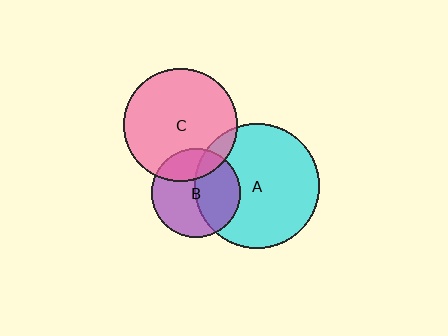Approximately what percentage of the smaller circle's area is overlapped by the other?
Approximately 10%.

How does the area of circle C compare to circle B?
Approximately 1.6 times.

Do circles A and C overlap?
Yes.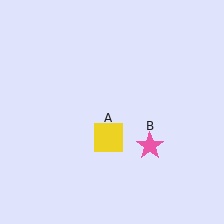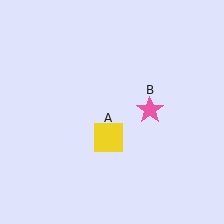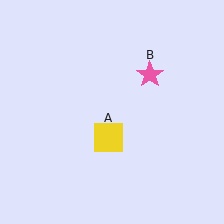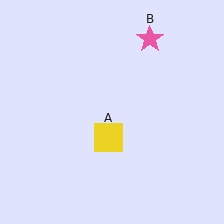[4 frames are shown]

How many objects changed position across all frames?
1 object changed position: pink star (object B).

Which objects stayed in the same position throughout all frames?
Yellow square (object A) remained stationary.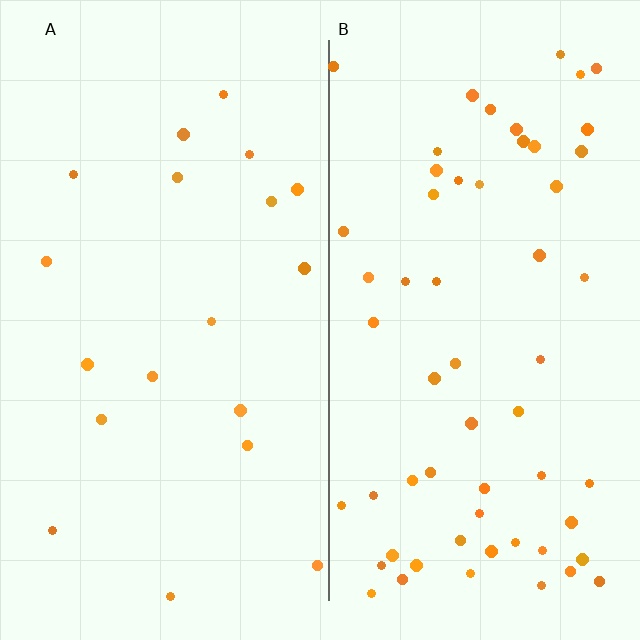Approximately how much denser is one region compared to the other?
Approximately 3.1× — region B over region A.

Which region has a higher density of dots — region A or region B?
B (the right).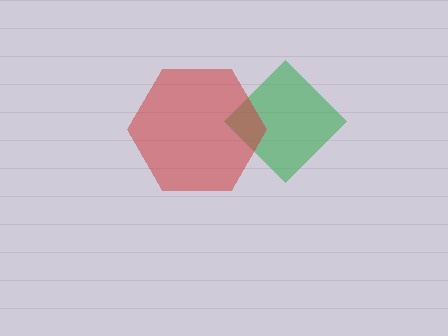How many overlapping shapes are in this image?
There are 2 overlapping shapes in the image.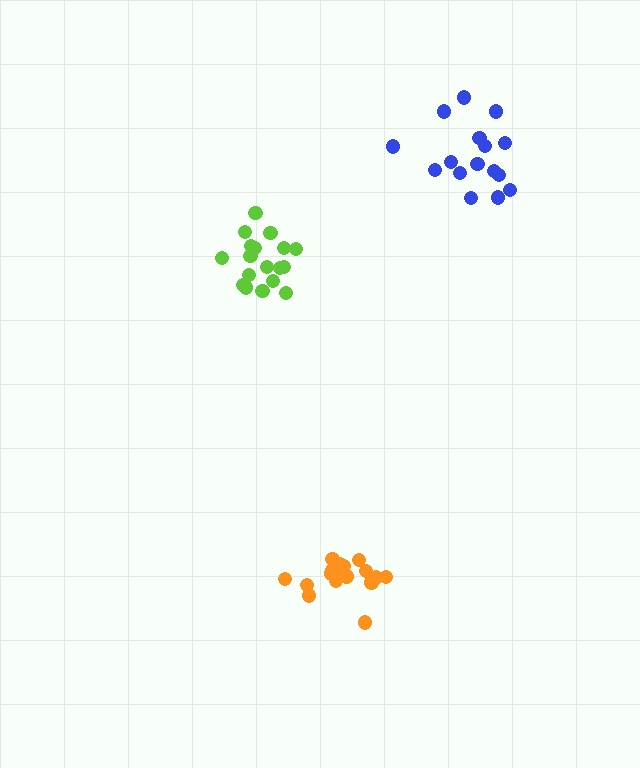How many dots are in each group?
Group 1: 18 dots, Group 2: 16 dots, Group 3: 18 dots (52 total).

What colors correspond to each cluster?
The clusters are colored: orange, blue, lime.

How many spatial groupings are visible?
There are 3 spatial groupings.